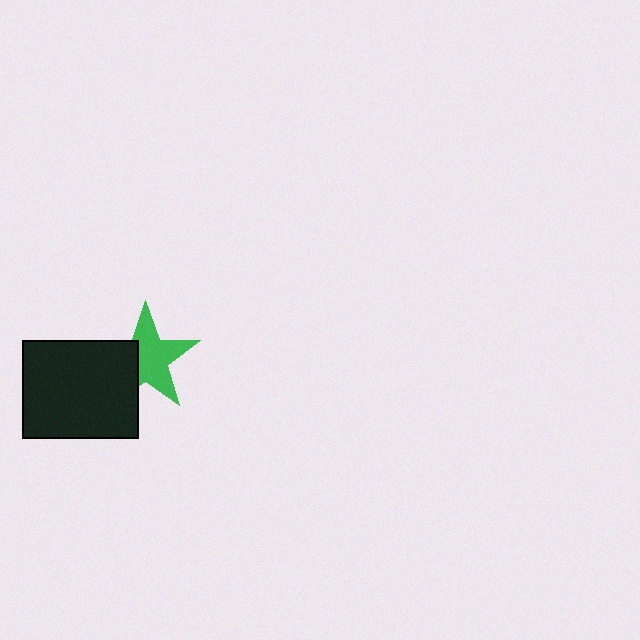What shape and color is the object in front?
The object in front is a black rectangle.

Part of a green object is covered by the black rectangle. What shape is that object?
It is a star.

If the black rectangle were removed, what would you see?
You would see the complete green star.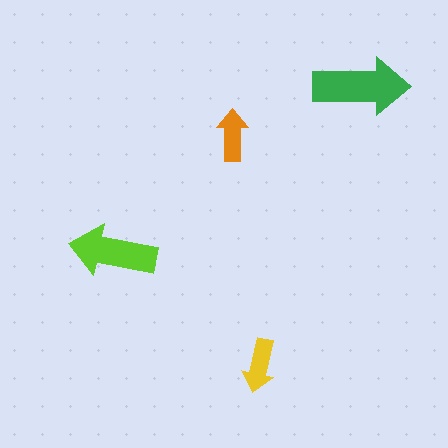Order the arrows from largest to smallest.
the green one, the lime one, the yellow one, the orange one.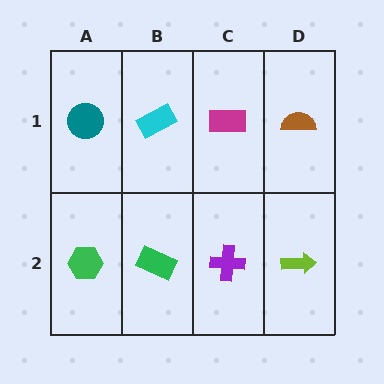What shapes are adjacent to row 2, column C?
A magenta rectangle (row 1, column C), a green rectangle (row 2, column B), a lime arrow (row 2, column D).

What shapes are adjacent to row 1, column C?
A purple cross (row 2, column C), a cyan rectangle (row 1, column B), a brown semicircle (row 1, column D).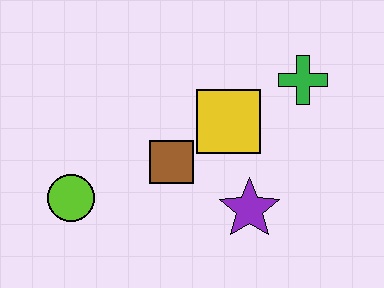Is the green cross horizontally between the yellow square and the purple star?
No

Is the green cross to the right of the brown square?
Yes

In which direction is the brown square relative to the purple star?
The brown square is to the left of the purple star.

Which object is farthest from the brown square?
The green cross is farthest from the brown square.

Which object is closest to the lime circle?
The brown square is closest to the lime circle.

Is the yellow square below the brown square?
No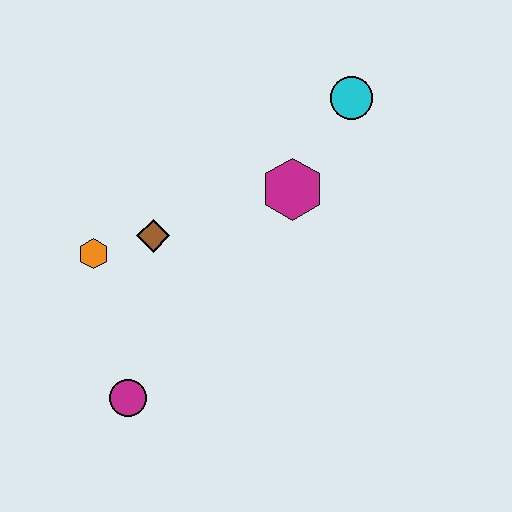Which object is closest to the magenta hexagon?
The cyan circle is closest to the magenta hexagon.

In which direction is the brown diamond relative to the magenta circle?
The brown diamond is above the magenta circle.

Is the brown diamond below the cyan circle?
Yes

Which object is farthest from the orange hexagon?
The cyan circle is farthest from the orange hexagon.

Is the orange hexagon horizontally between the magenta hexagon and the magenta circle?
No